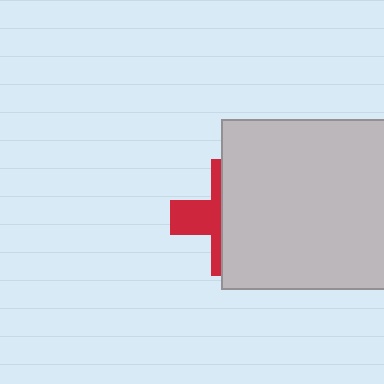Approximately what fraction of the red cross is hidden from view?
Roughly 62% of the red cross is hidden behind the light gray square.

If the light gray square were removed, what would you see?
You would see the complete red cross.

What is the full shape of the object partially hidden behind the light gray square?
The partially hidden object is a red cross.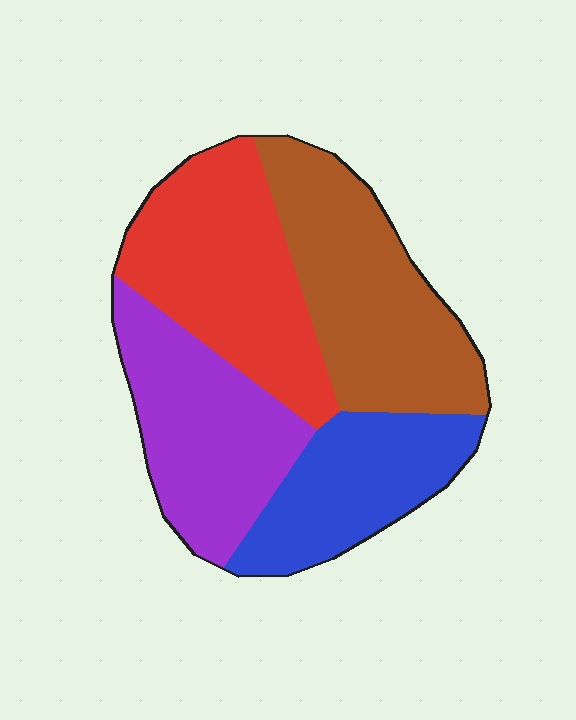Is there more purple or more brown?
Brown.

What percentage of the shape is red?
Red takes up about one quarter (1/4) of the shape.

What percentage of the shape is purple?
Purple covers about 25% of the shape.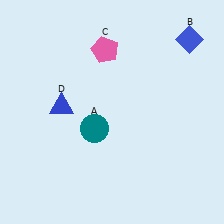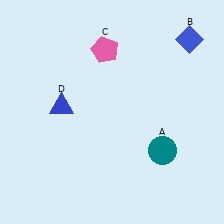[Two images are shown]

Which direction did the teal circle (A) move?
The teal circle (A) moved right.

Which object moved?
The teal circle (A) moved right.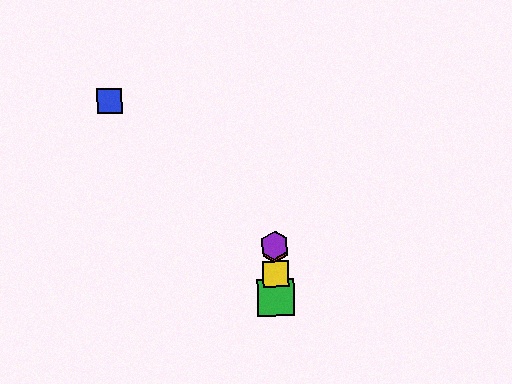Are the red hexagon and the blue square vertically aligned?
No, the red hexagon is at x≈275 and the blue square is at x≈109.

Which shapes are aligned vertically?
The red hexagon, the green square, the yellow square, the purple hexagon are aligned vertically.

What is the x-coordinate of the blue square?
The blue square is at x≈109.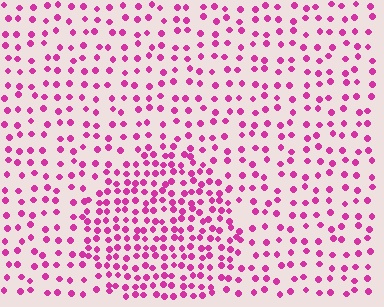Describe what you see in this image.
The image contains small magenta elements arranged at two different densities. A circle-shaped region is visible where the elements are more densely packed than the surrounding area.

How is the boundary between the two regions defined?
The boundary is defined by a change in element density (approximately 1.9x ratio). All elements are the same color, size, and shape.